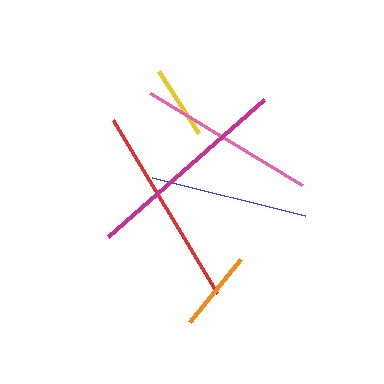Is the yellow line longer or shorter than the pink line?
The pink line is longer than the yellow line.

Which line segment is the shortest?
The yellow line is the shortest at approximately 74 pixels.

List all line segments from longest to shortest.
From longest to shortest: magenta, red, pink, blue, orange, yellow.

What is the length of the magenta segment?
The magenta segment is approximately 208 pixels long.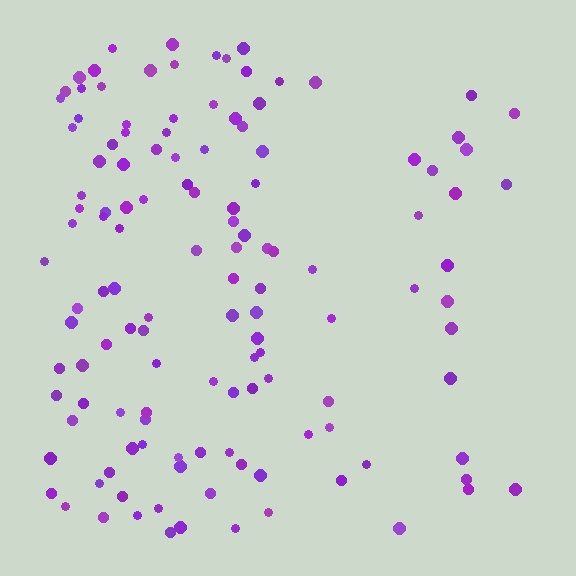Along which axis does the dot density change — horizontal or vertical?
Horizontal.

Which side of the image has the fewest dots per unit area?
The right.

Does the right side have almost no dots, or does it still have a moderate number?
Still a moderate number, just noticeably fewer than the left.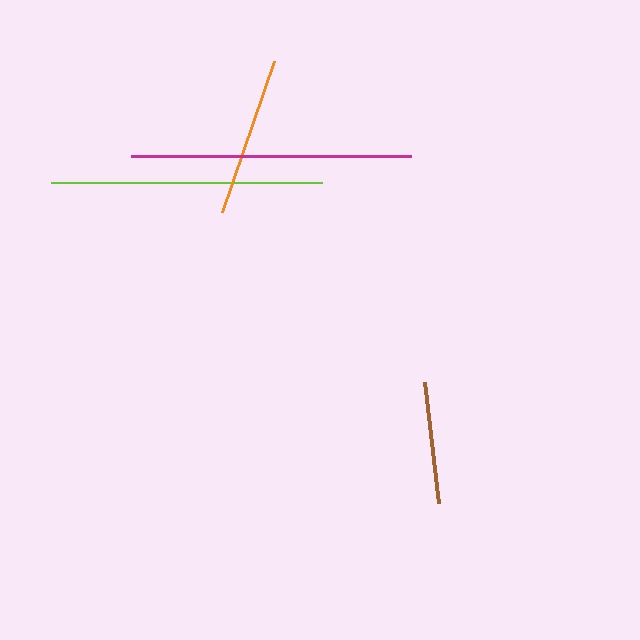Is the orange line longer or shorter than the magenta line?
The magenta line is longer than the orange line.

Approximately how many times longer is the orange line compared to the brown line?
The orange line is approximately 1.3 times the length of the brown line.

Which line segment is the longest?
The magenta line is the longest at approximately 280 pixels.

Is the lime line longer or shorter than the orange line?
The lime line is longer than the orange line.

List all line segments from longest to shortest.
From longest to shortest: magenta, lime, orange, brown.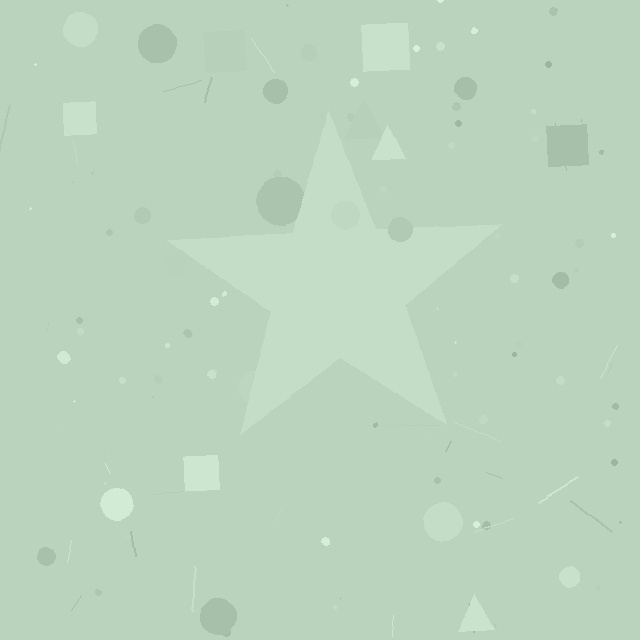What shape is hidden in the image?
A star is hidden in the image.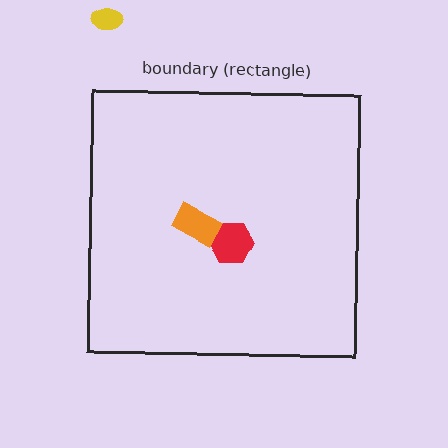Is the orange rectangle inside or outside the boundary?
Inside.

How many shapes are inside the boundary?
2 inside, 1 outside.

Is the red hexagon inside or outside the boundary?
Inside.